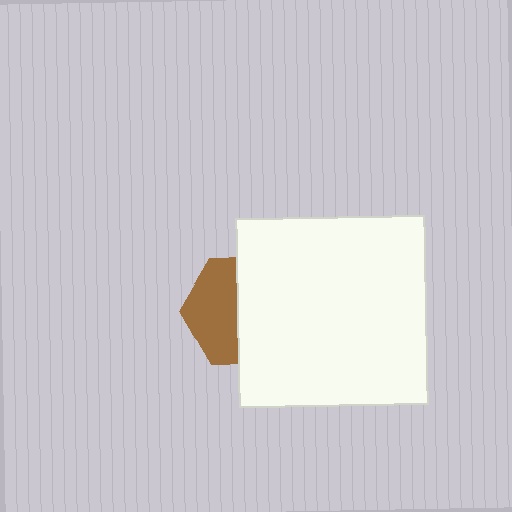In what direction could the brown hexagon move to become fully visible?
The brown hexagon could move left. That would shift it out from behind the white square entirely.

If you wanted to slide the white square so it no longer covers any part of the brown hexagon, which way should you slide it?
Slide it right — that is the most direct way to separate the two shapes.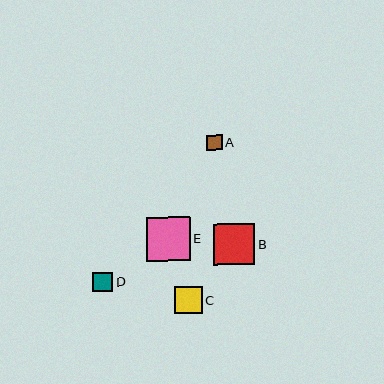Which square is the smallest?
Square A is the smallest with a size of approximately 15 pixels.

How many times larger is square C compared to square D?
Square C is approximately 1.4 times the size of square D.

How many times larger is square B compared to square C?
Square B is approximately 1.5 times the size of square C.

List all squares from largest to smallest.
From largest to smallest: E, B, C, D, A.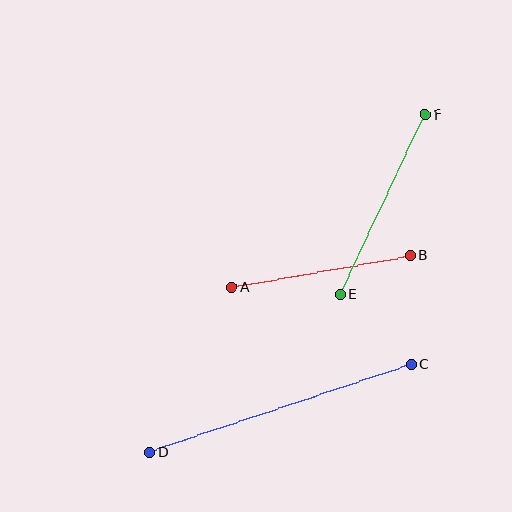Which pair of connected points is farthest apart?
Points C and D are farthest apart.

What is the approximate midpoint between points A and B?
The midpoint is at approximately (321, 271) pixels.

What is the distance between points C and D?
The distance is approximately 276 pixels.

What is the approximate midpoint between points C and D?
The midpoint is at approximately (280, 408) pixels.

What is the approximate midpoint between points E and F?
The midpoint is at approximately (383, 204) pixels.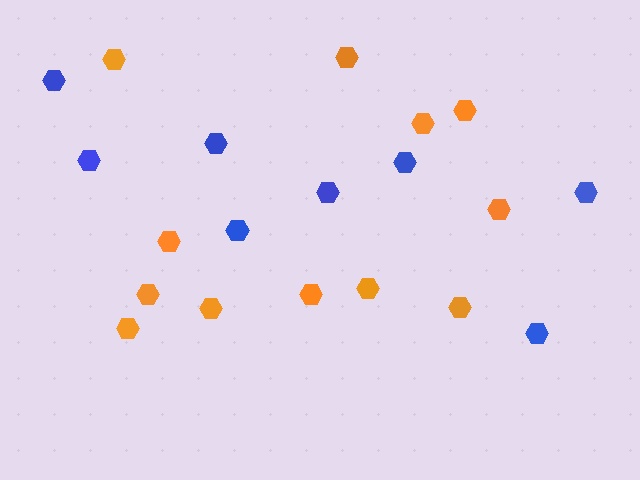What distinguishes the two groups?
There are 2 groups: one group of blue hexagons (8) and one group of orange hexagons (12).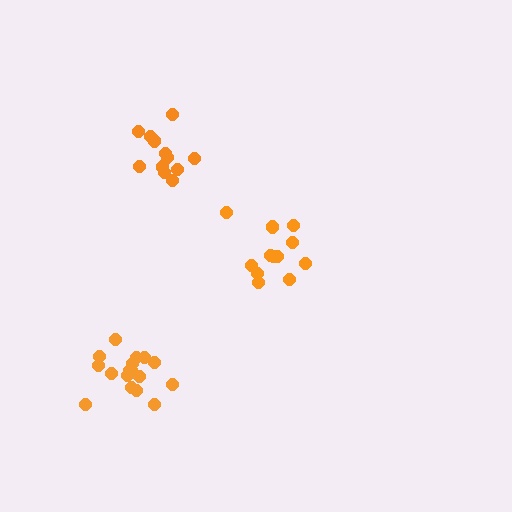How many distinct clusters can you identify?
There are 3 distinct clusters.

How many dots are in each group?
Group 1: 17 dots, Group 2: 12 dots, Group 3: 12 dots (41 total).